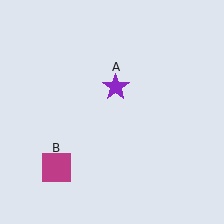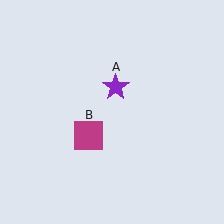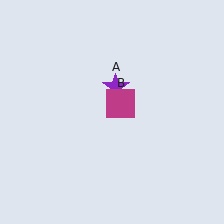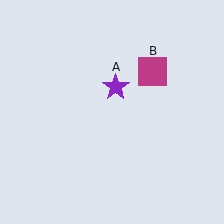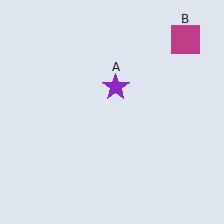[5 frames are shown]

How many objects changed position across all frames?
1 object changed position: magenta square (object B).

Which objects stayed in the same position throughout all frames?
Purple star (object A) remained stationary.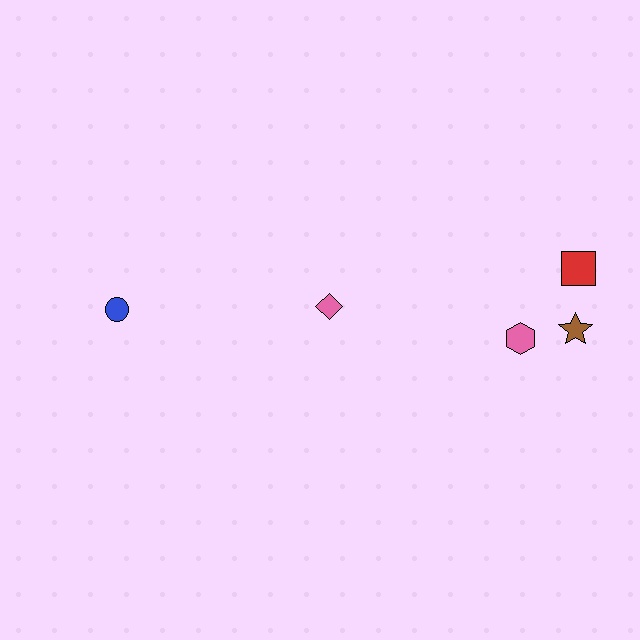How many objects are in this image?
There are 5 objects.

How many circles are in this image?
There is 1 circle.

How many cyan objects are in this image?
There are no cyan objects.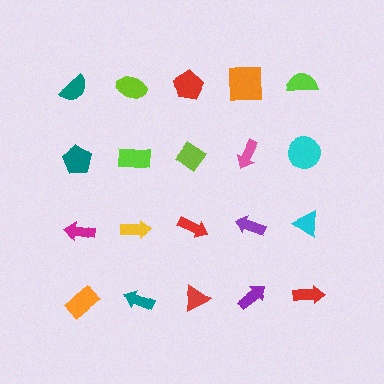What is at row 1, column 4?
An orange square.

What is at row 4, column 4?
A purple arrow.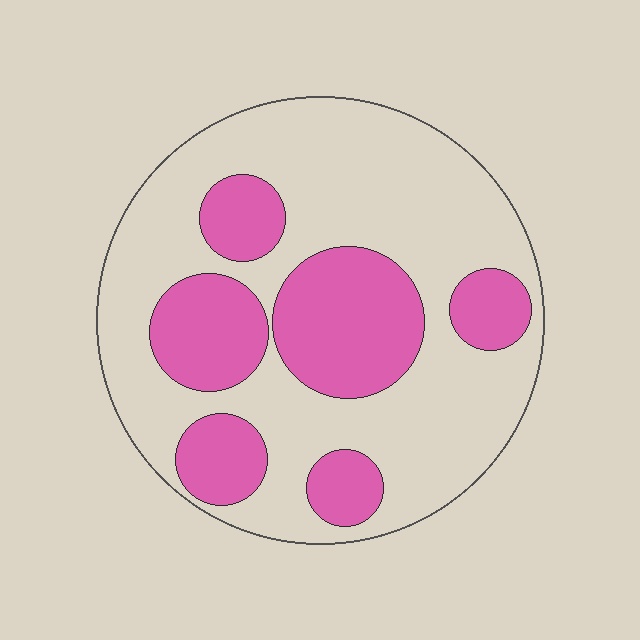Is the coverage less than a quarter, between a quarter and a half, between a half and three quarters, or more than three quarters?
Between a quarter and a half.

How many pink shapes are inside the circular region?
6.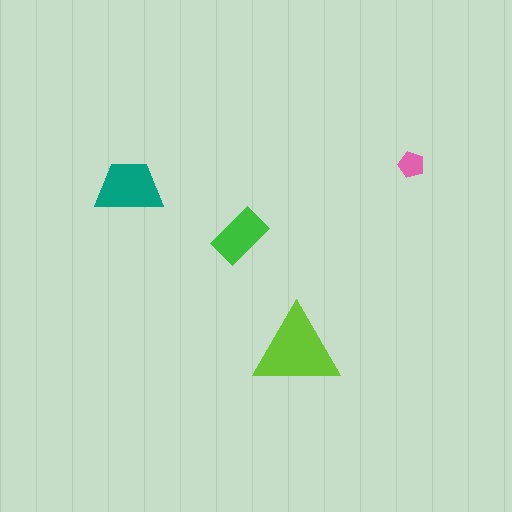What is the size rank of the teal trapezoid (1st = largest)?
2nd.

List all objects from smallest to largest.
The pink pentagon, the green rectangle, the teal trapezoid, the lime triangle.